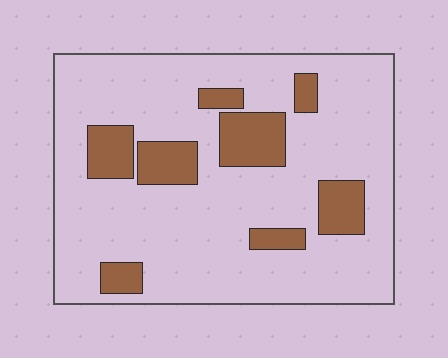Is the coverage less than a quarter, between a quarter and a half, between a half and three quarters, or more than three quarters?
Less than a quarter.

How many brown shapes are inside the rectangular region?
8.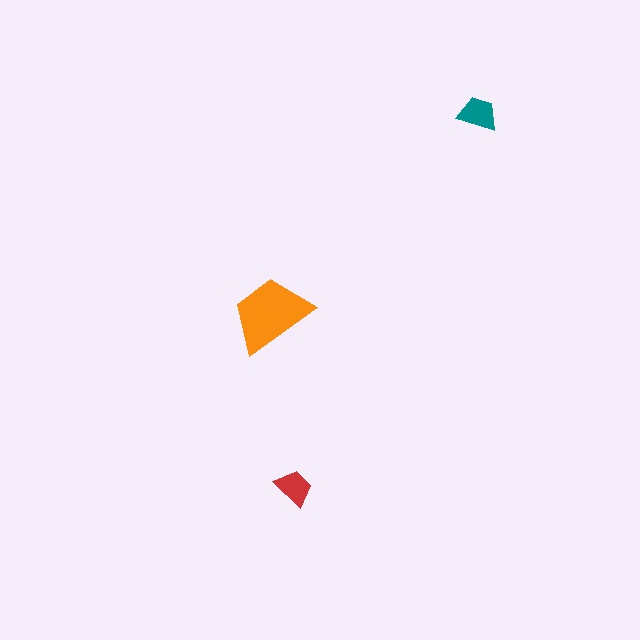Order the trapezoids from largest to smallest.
the orange one, the teal one, the red one.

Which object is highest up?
The teal trapezoid is topmost.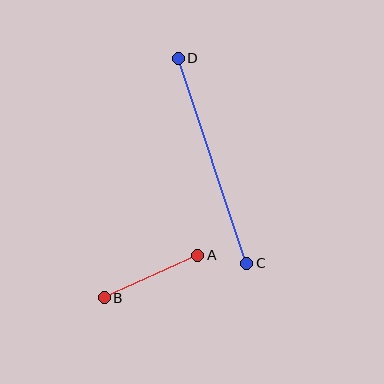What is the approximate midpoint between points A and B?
The midpoint is at approximately (151, 276) pixels.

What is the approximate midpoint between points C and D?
The midpoint is at approximately (212, 161) pixels.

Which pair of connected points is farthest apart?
Points C and D are farthest apart.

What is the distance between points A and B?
The distance is approximately 103 pixels.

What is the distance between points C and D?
The distance is approximately 216 pixels.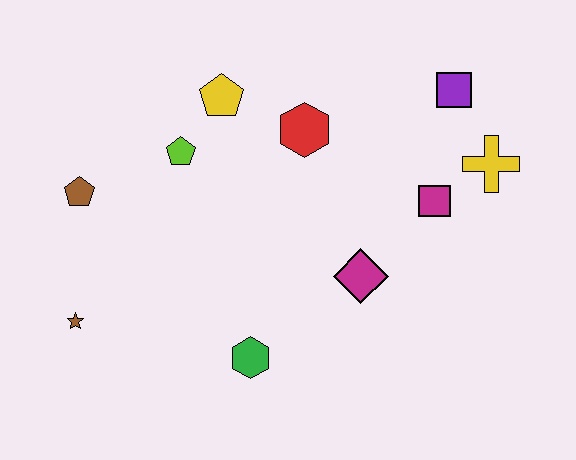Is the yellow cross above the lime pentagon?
No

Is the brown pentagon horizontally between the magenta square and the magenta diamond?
No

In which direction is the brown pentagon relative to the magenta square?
The brown pentagon is to the left of the magenta square.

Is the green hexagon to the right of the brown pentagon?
Yes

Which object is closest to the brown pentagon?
The lime pentagon is closest to the brown pentagon.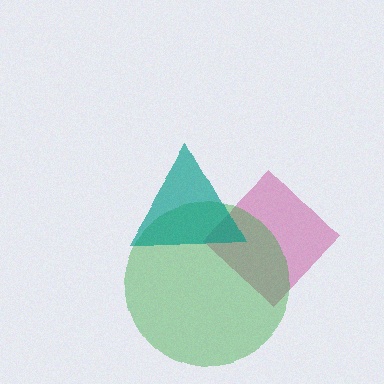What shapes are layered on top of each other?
The layered shapes are: a magenta diamond, a green circle, a teal triangle.